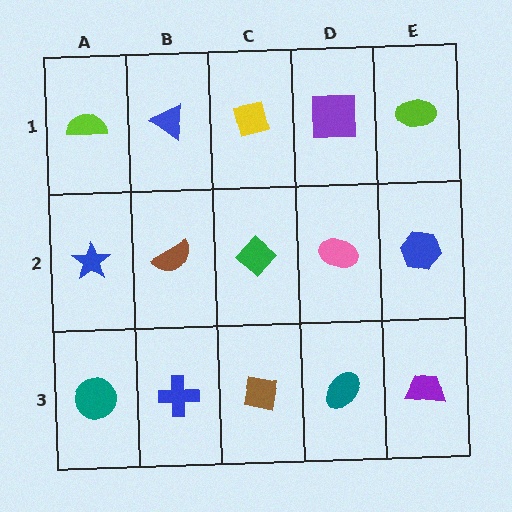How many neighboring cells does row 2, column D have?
4.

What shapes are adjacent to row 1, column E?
A blue hexagon (row 2, column E), a purple square (row 1, column D).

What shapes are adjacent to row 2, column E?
A lime ellipse (row 1, column E), a purple trapezoid (row 3, column E), a pink ellipse (row 2, column D).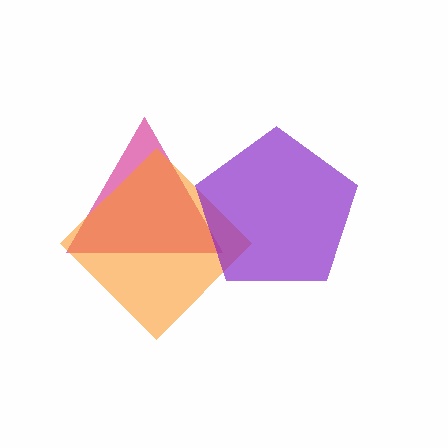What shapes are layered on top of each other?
The layered shapes are: a magenta triangle, an orange diamond, a purple pentagon.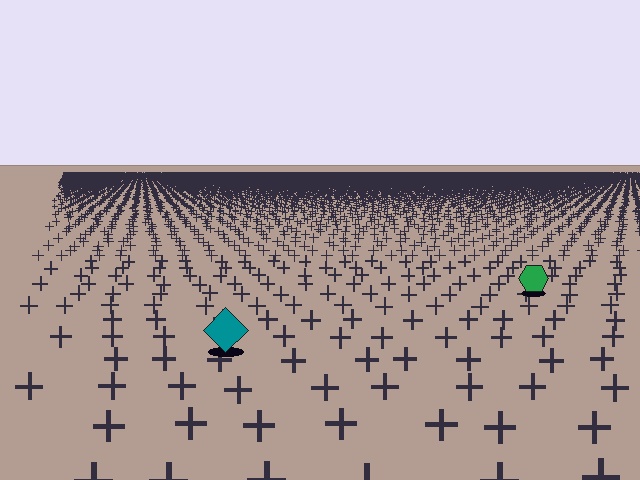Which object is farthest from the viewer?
The green hexagon is farthest from the viewer. It appears smaller and the ground texture around it is denser.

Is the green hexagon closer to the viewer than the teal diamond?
No. The teal diamond is closer — you can tell from the texture gradient: the ground texture is coarser near it.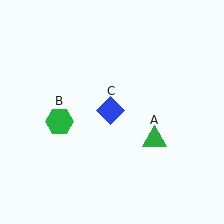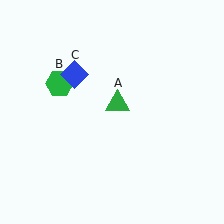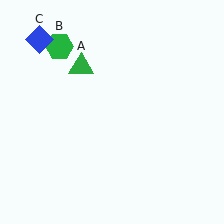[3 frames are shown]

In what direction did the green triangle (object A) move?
The green triangle (object A) moved up and to the left.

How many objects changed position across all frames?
3 objects changed position: green triangle (object A), green hexagon (object B), blue diamond (object C).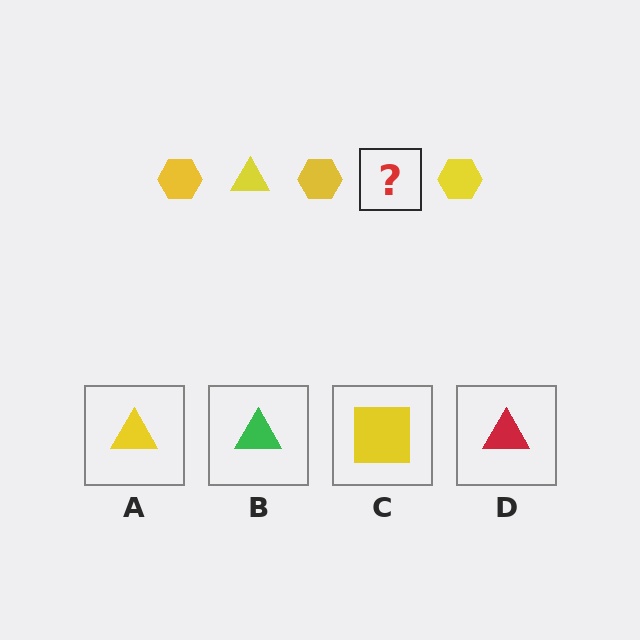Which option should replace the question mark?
Option A.